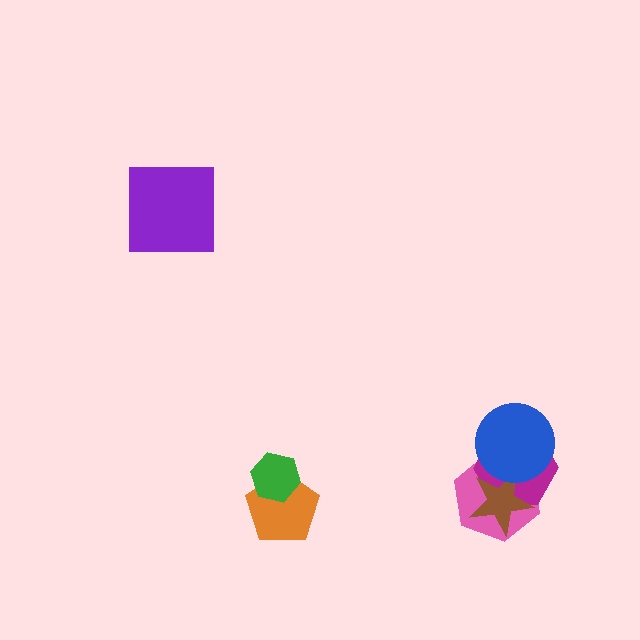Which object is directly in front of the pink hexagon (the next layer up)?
The magenta hexagon is directly in front of the pink hexagon.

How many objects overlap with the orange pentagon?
1 object overlaps with the orange pentagon.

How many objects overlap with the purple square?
0 objects overlap with the purple square.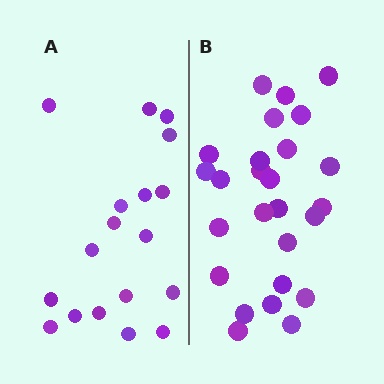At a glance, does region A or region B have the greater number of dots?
Region B (the right region) has more dots.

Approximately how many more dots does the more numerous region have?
Region B has roughly 8 or so more dots than region A.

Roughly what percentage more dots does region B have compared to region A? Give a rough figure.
About 45% more.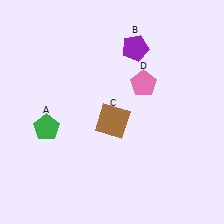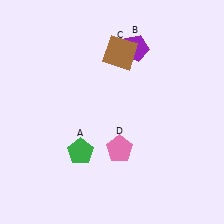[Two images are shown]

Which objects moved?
The objects that moved are: the green pentagon (A), the brown square (C), the pink pentagon (D).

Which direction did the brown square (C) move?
The brown square (C) moved up.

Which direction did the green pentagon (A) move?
The green pentagon (A) moved right.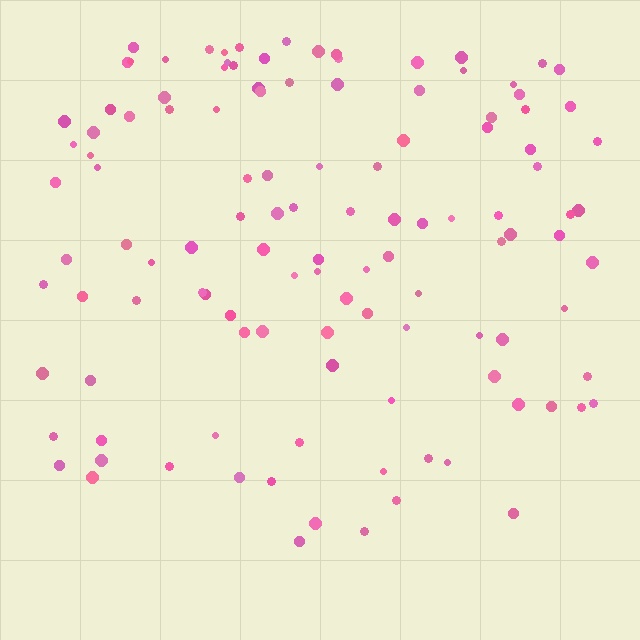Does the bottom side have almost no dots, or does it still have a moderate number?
Still a moderate number, just noticeably fewer than the top.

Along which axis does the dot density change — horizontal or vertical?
Vertical.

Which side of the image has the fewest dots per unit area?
The bottom.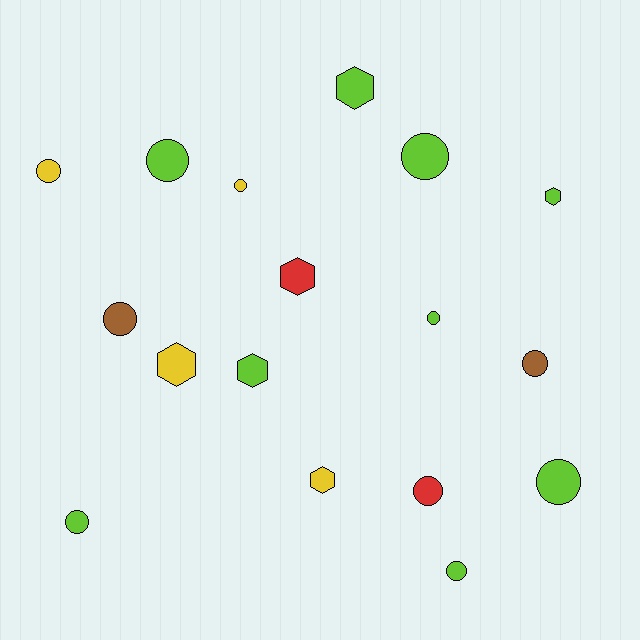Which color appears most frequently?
Lime, with 9 objects.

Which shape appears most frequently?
Circle, with 11 objects.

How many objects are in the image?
There are 17 objects.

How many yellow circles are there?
There are 2 yellow circles.